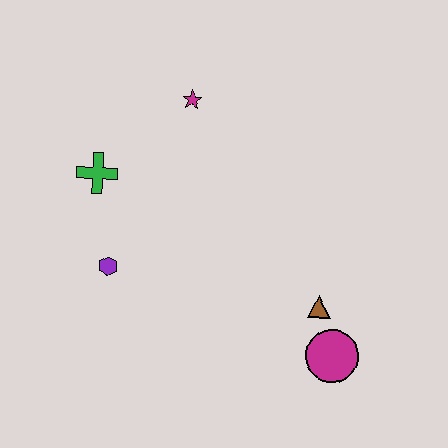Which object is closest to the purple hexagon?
The green cross is closest to the purple hexagon.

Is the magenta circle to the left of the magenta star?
No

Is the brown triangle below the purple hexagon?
Yes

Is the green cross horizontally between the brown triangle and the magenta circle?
No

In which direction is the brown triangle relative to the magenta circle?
The brown triangle is above the magenta circle.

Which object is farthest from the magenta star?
The magenta circle is farthest from the magenta star.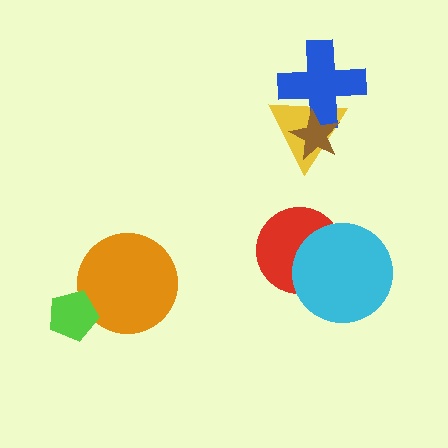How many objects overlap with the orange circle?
1 object overlaps with the orange circle.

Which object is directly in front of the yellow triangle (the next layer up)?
The blue cross is directly in front of the yellow triangle.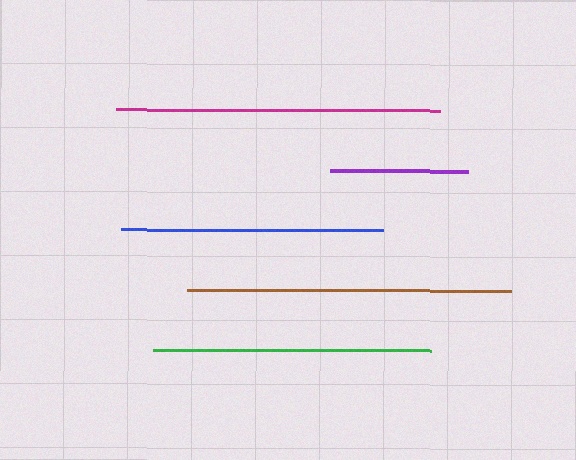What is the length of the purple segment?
The purple segment is approximately 137 pixels long.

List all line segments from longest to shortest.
From longest to shortest: brown, magenta, green, blue, purple.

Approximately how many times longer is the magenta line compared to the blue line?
The magenta line is approximately 1.2 times the length of the blue line.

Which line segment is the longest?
The brown line is the longest at approximately 324 pixels.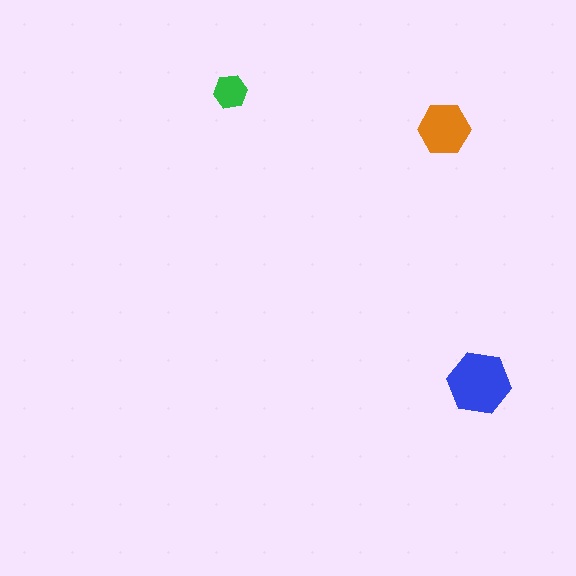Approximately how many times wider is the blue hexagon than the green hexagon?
About 2 times wider.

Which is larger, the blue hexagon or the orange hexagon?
The blue one.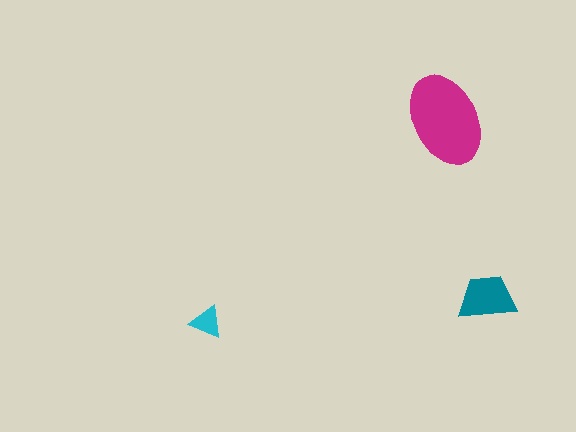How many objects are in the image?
There are 3 objects in the image.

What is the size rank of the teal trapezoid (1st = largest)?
2nd.